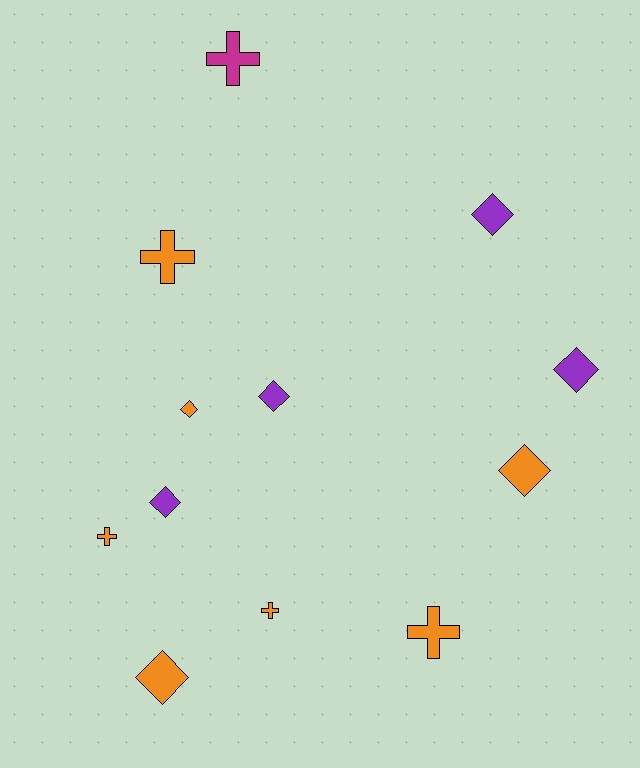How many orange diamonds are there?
There are 3 orange diamonds.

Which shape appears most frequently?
Diamond, with 7 objects.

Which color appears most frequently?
Orange, with 7 objects.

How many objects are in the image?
There are 12 objects.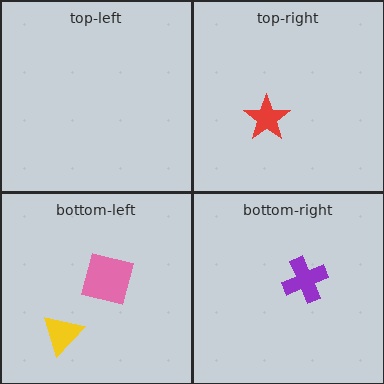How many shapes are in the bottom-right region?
1.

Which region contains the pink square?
The bottom-left region.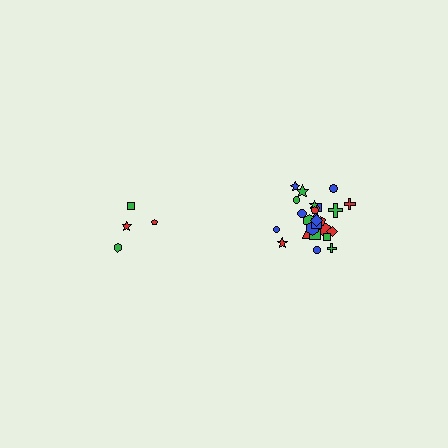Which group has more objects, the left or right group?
The right group.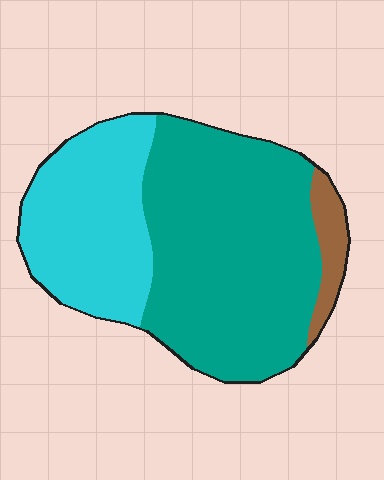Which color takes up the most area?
Teal, at roughly 60%.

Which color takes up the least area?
Brown, at roughly 5%.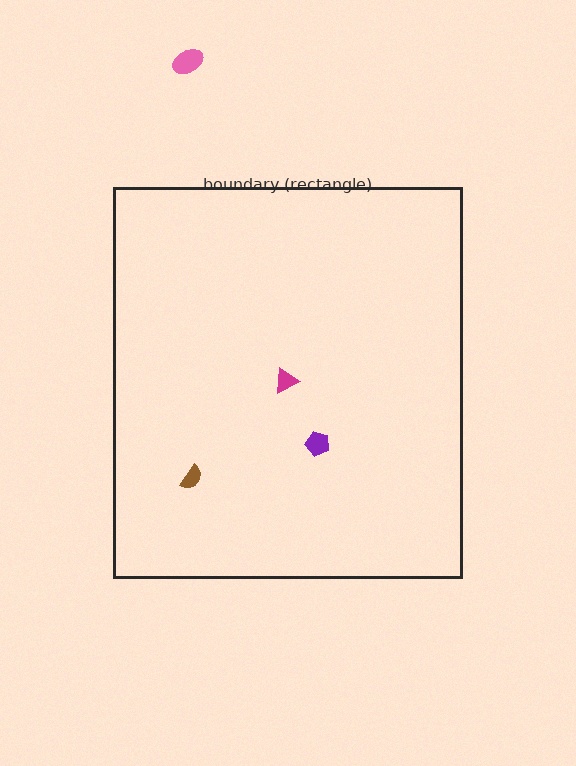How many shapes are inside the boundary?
3 inside, 1 outside.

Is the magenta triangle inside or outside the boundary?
Inside.